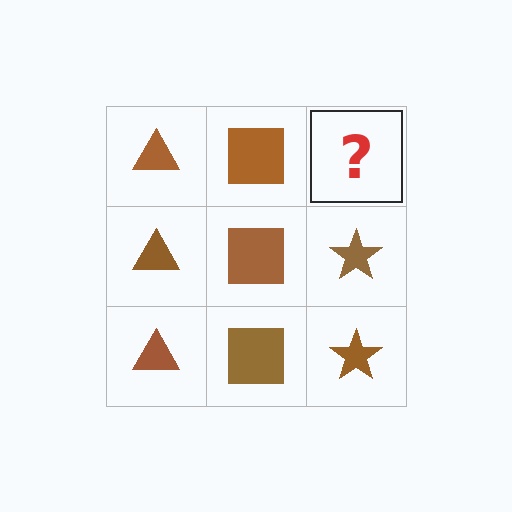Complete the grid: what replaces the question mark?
The question mark should be replaced with a brown star.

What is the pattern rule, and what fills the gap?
The rule is that each column has a consistent shape. The gap should be filled with a brown star.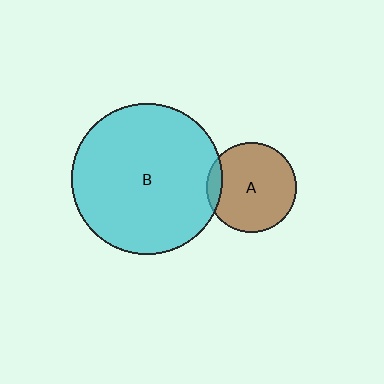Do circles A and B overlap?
Yes.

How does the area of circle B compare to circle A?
Approximately 2.8 times.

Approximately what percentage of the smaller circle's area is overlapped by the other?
Approximately 10%.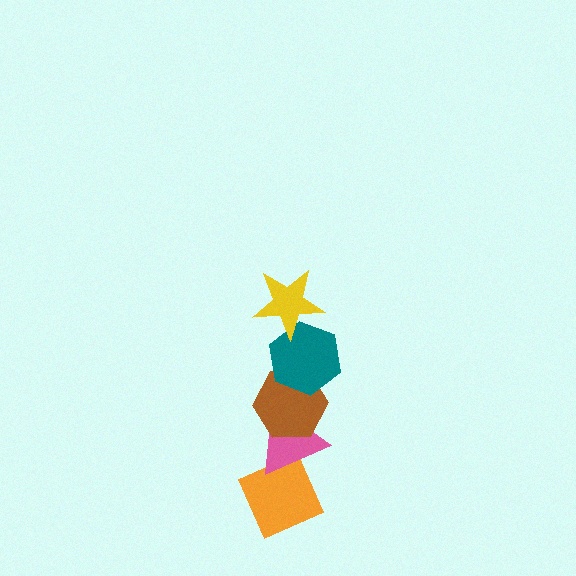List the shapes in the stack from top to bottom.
From top to bottom: the yellow star, the teal hexagon, the brown hexagon, the pink triangle, the orange diamond.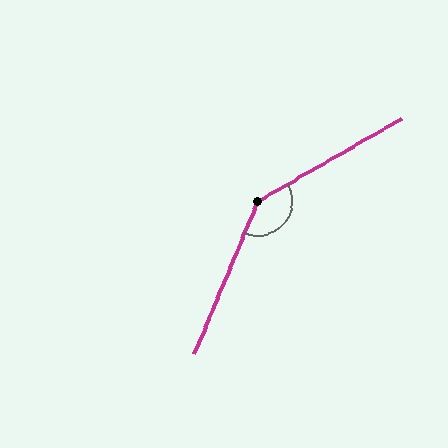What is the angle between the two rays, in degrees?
Approximately 143 degrees.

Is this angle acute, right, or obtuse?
It is obtuse.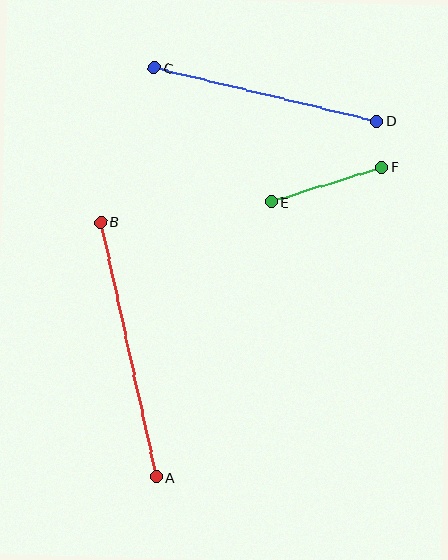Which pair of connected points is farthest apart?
Points A and B are farthest apart.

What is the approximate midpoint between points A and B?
The midpoint is at approximately (128, 349) pixels.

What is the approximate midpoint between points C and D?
The midpoint is at approximately (266, 94) pixels.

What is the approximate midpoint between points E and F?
The midpoint is at approximately (327, 185) pixels.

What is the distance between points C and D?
The distance is approximately 229 pixels.